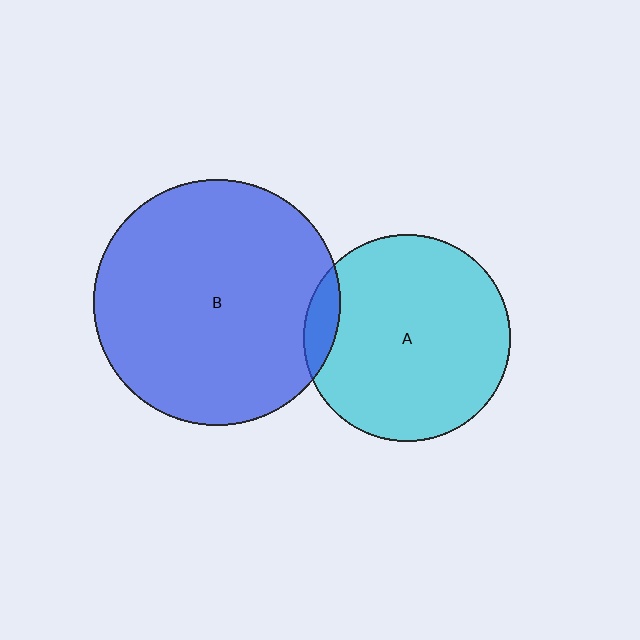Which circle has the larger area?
Circle B (blue).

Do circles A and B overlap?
Yes.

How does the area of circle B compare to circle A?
Approximately 1.4 times.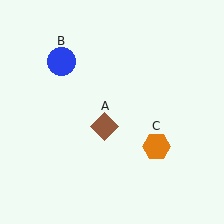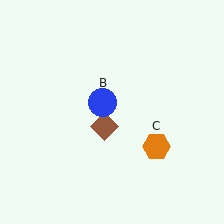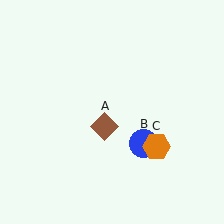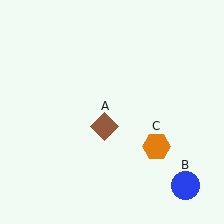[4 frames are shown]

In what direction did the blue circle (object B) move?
The blue circle (object B) moved down and to the right.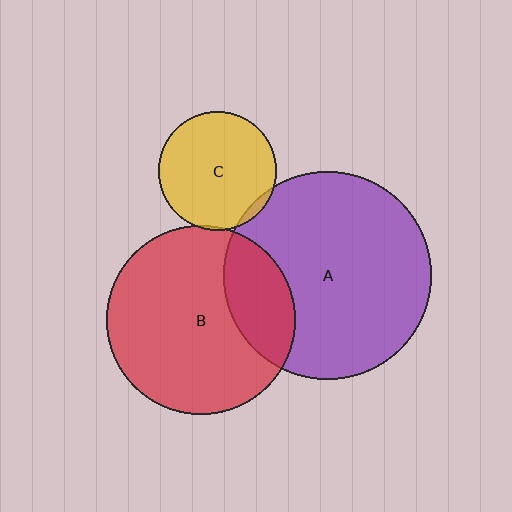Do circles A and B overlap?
Yes.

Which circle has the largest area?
Circle A (purple).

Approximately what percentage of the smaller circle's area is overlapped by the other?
Approximately 25%.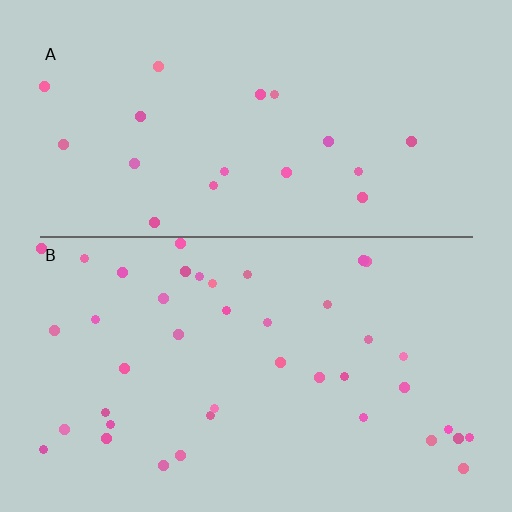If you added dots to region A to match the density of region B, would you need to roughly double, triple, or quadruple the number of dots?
Approximately double.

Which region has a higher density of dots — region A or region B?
B (the bottom).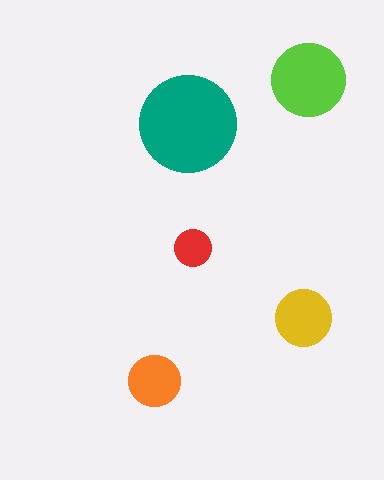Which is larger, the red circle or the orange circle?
The orange one.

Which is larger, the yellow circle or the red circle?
The yellow one.